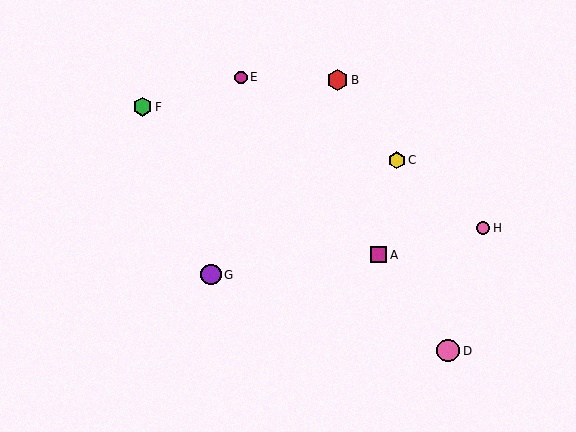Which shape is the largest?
The pink circle (labeled D) is the largest.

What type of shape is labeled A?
Shape A is a magenta square.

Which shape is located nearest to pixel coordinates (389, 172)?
The yellow hexagon (labeled C) at (397, 160) is nearest to that location.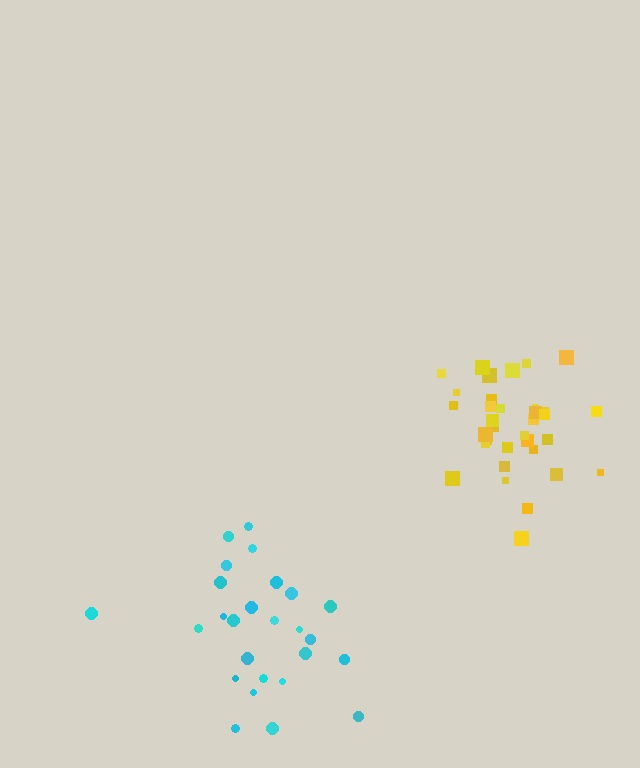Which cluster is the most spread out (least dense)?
Cyan.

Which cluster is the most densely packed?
Yellow.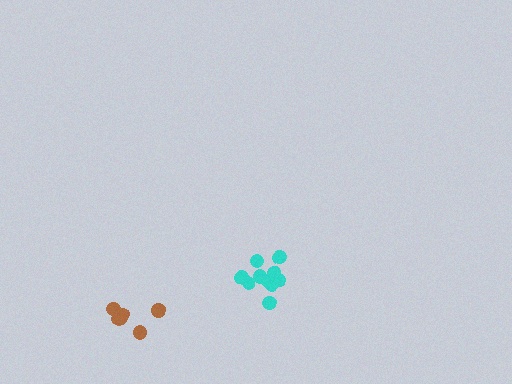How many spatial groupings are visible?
There are 2 spatial groupings.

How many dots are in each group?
Group 1: 6 dots, Group 2: 10 dots (16 total).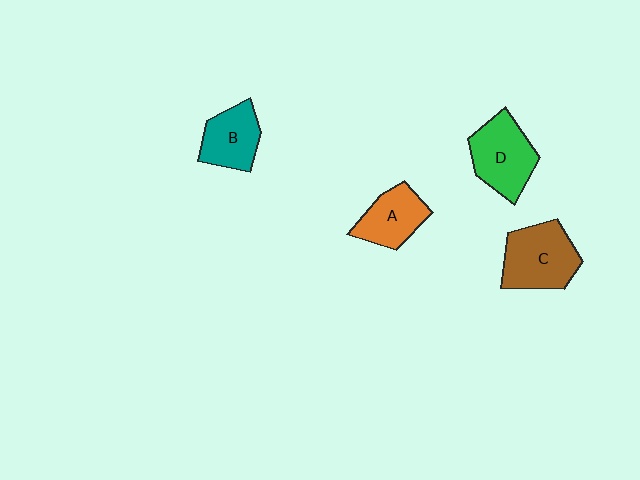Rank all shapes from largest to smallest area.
From largest to smallest: C (brown), D (green), B (teal), A (orange).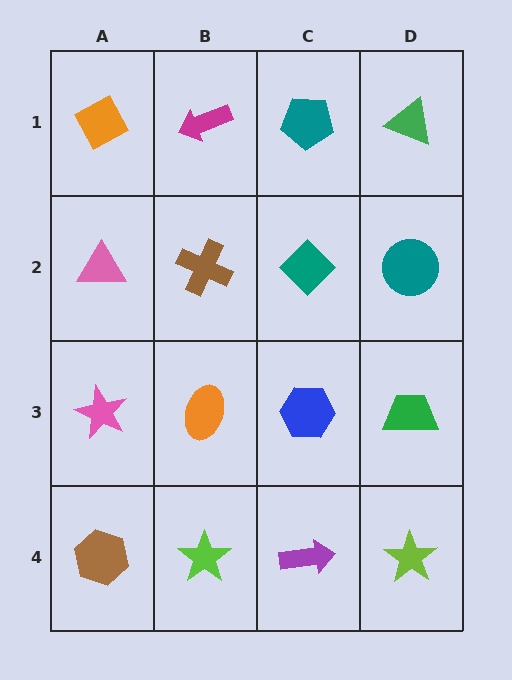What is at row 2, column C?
A teal diamond.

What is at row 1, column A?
An orange diamond.